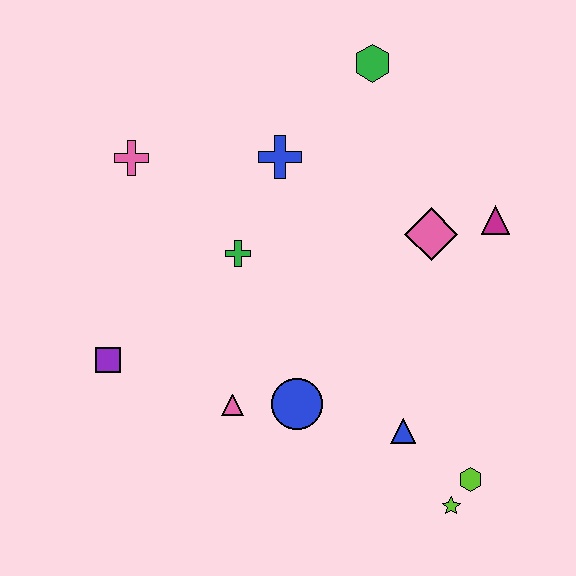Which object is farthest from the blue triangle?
The pink cross is farthest from the blue triangle.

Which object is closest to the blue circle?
The pink triangle is closest to the blue circle.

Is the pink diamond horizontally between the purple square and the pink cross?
No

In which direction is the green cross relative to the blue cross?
The green cross is below the blue cross.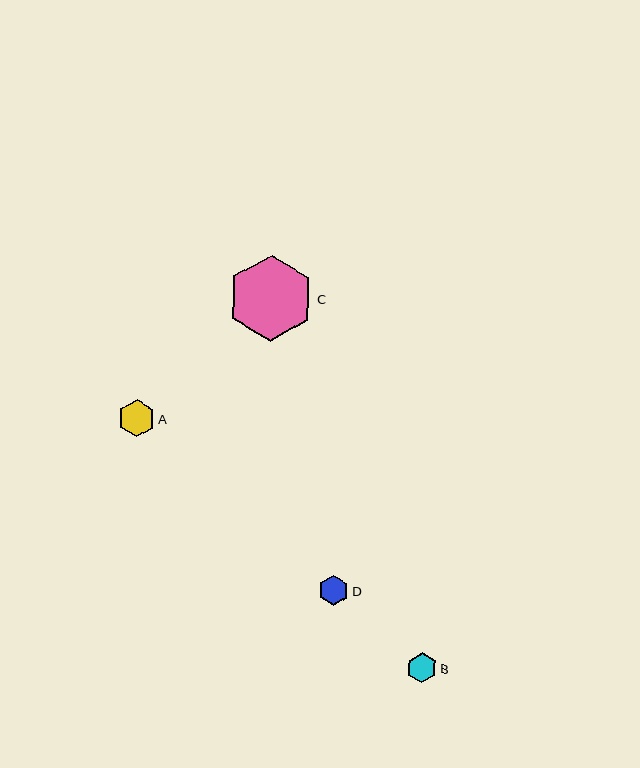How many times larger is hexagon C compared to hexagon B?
Hexagon C is approximately 2.8 times the size of hexagon B.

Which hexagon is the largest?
Hexagon C is the largest with a size of approximately 86 pixels.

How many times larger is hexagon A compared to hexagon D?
Hexagon A is approximately 1.3 times the size of hexagon D.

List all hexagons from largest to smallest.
From largest to smallest: C, A, B, D.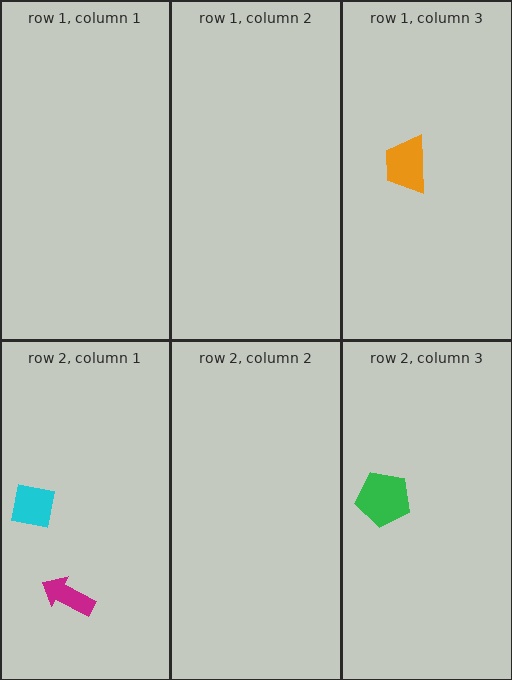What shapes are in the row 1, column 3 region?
The orange trapezoid.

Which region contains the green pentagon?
The row 2, column 3 region.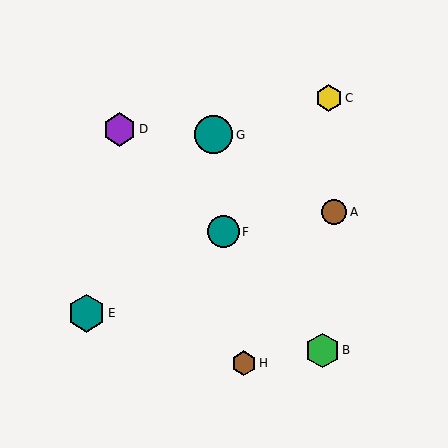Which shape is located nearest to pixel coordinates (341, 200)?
The brown circle (labeled A) at (334, 212) is nearest to that location.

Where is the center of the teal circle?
The center of the teal circle is at (214, 135).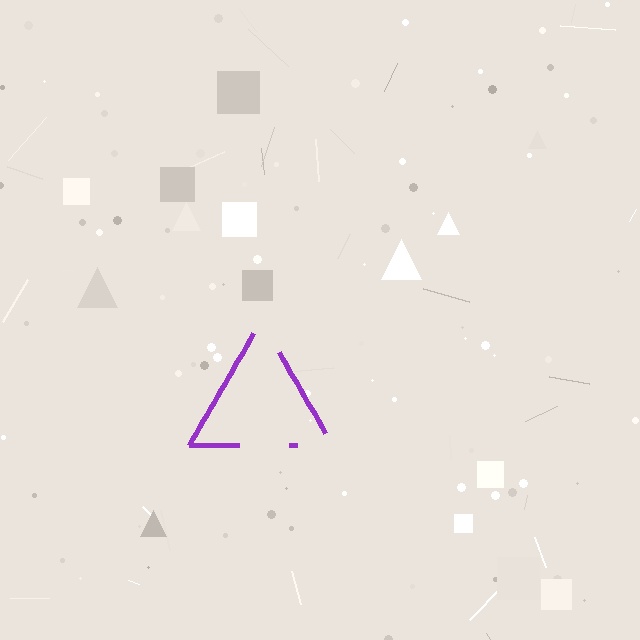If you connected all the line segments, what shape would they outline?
They would outline a triangle.